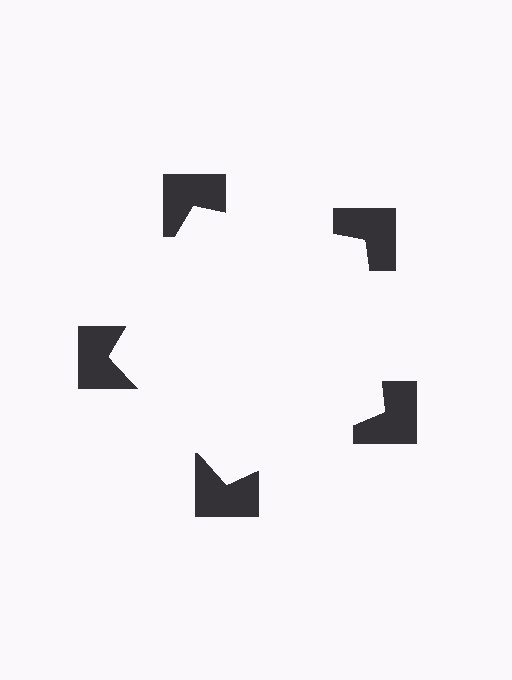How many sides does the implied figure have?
5 sides.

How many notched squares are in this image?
There are 5 — one at each vertex of the illusory pentagon.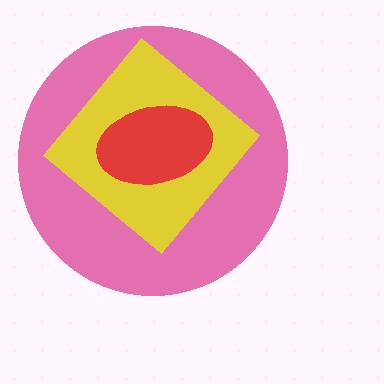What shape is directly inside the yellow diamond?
The red ellipse.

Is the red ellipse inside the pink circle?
Yes.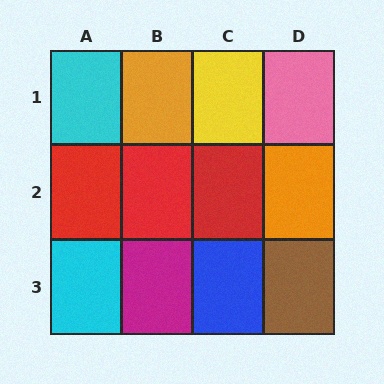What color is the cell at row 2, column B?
Red.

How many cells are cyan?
2 cells are cyan.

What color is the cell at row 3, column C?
Blue.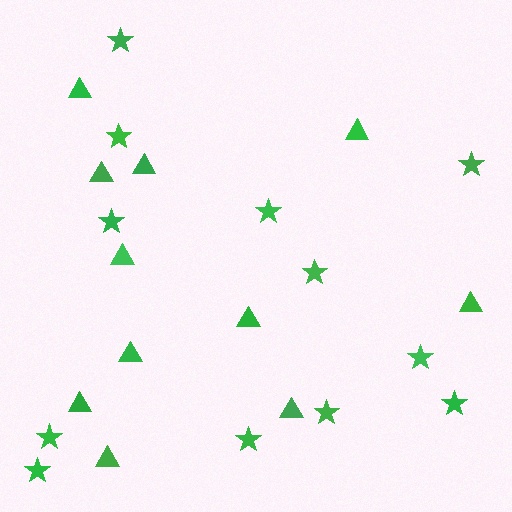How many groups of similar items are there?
There are 2 groups: one group of triangles (11) and one group of stars (12).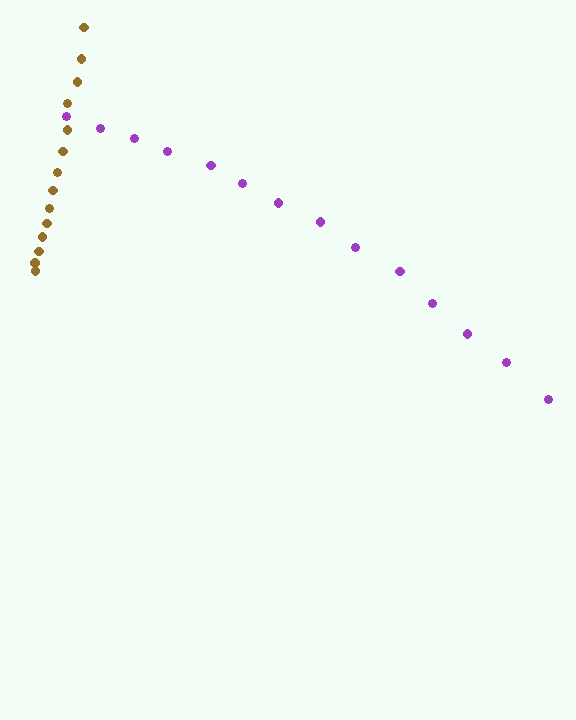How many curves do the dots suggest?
There are 2 distinct paths.